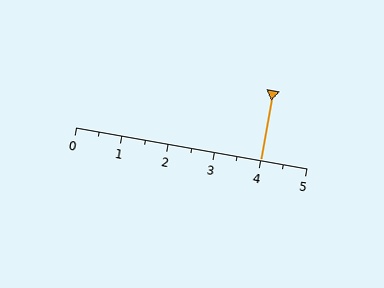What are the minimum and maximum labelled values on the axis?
The axis runs from 0 to 5.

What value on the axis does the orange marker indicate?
The marker indicates approximately 4.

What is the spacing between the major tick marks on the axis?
The major ticks are spaced 1 apart.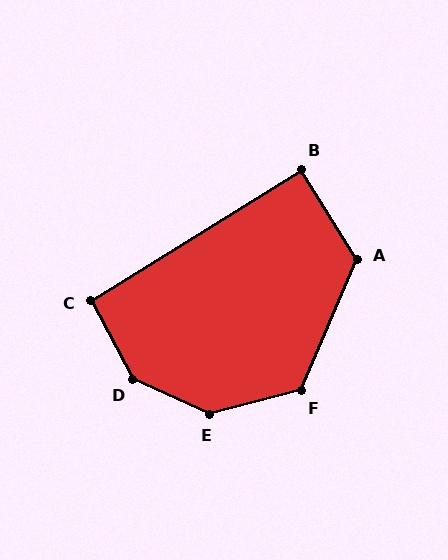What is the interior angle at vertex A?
Approximately 125 degrees (obtuse).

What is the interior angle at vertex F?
Approximately 128 degrees (obtuse).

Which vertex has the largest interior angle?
D, at approximately 142 degrees.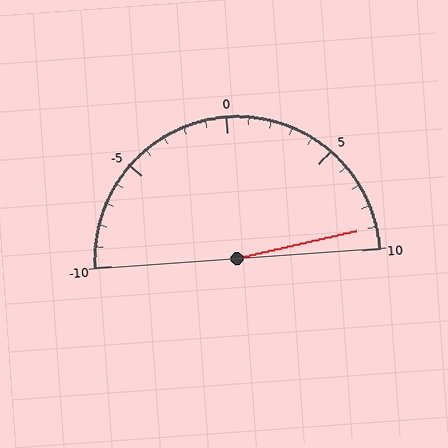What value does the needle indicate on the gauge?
The needle indicates approximately 9.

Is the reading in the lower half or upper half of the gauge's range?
The reading is in the upper half of the range (-10 to 10).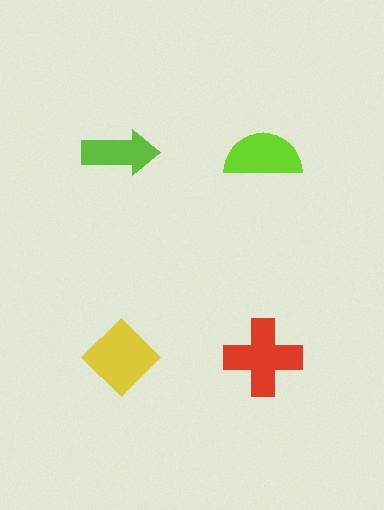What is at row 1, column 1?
A lime arrow.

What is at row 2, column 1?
A yellow diamond.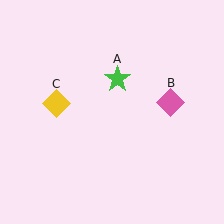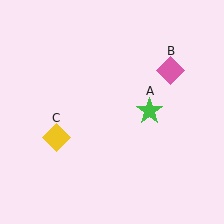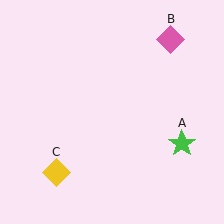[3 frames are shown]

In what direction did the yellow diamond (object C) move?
The yellow diamond (object C) moved down.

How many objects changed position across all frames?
3 objects changed position: green star (object A), pink diamond (object B), yellow diamond (object C).